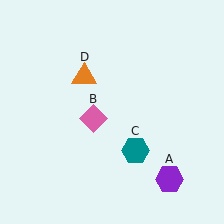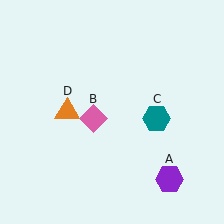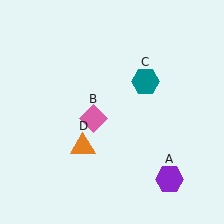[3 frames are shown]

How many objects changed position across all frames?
2 objects changed position: teal hexagon (object C), orange triangle (object D).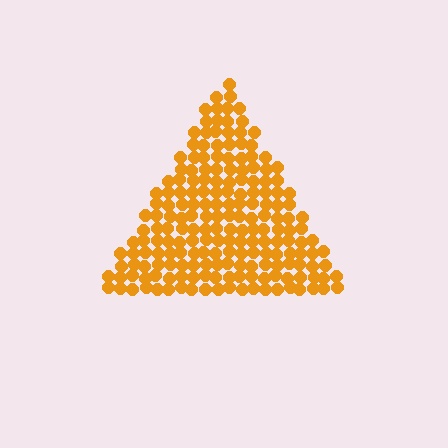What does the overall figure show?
The overall figure shows a triangle.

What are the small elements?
The small elements are circles.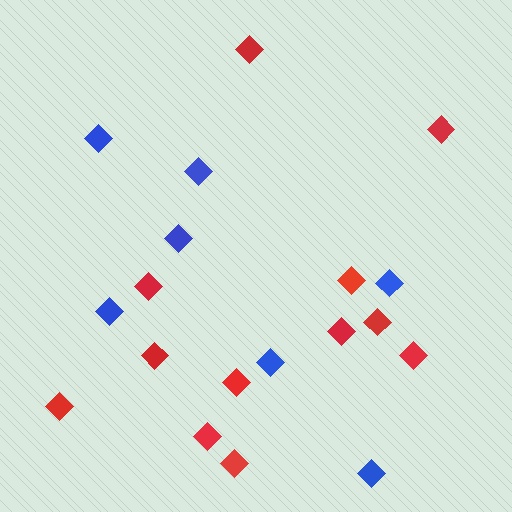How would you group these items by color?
There are 2 groups: one group of blue diamonds (7) and one group of red diamonds (12).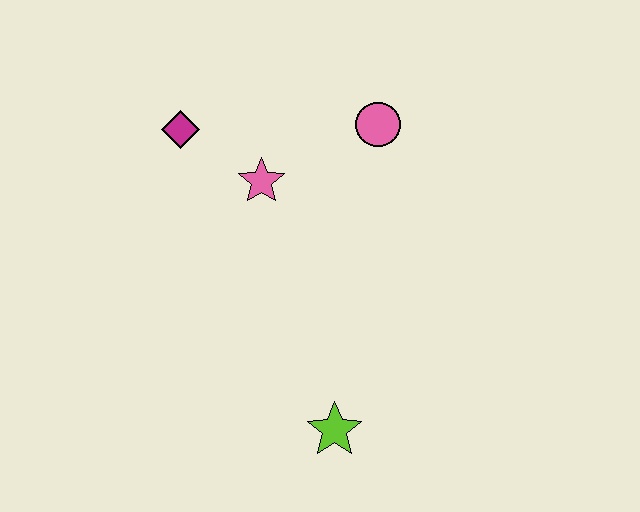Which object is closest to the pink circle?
The pink star is closest to the pink circle.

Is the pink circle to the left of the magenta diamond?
No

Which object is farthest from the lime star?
The magenta diamond is farthest from the lime star.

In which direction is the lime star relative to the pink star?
The lime star is below the pink star.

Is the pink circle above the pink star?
Yes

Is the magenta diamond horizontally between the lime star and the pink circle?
No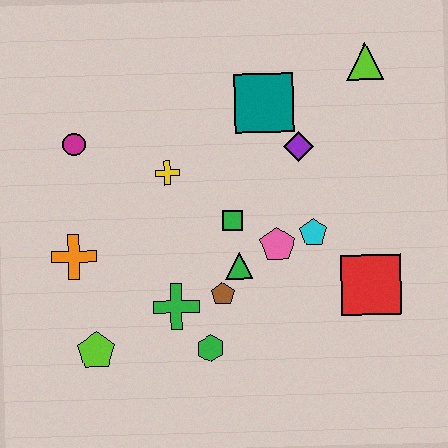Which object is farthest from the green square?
The lime triangle is farthest from the green square.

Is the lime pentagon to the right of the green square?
No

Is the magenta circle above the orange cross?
Yes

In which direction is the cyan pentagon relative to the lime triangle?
The cyan pentagon is below the lime triangle.